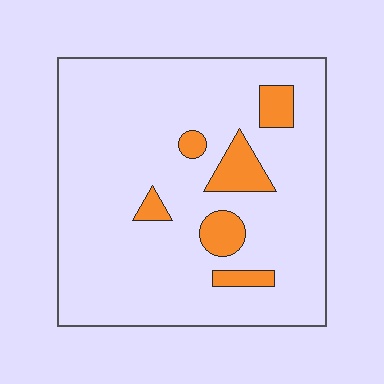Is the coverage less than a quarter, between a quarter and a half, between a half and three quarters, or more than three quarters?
Less than a quarter.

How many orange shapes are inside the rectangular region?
6.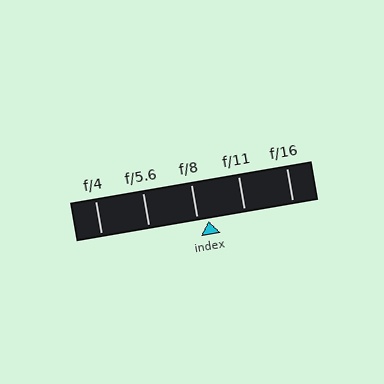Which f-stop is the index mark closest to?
The index mark is closest to f/8.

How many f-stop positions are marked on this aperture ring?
There are 5 f-stop positions marked.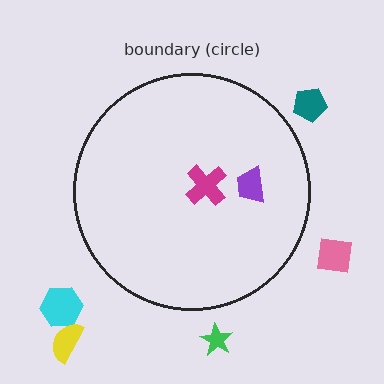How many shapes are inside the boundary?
2 inside, 5 outside.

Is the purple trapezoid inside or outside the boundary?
Inside.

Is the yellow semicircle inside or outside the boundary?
Outside.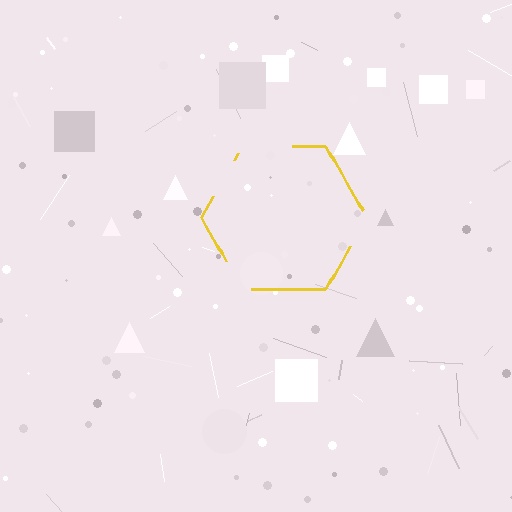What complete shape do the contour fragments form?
The contour fragments form a hexagon.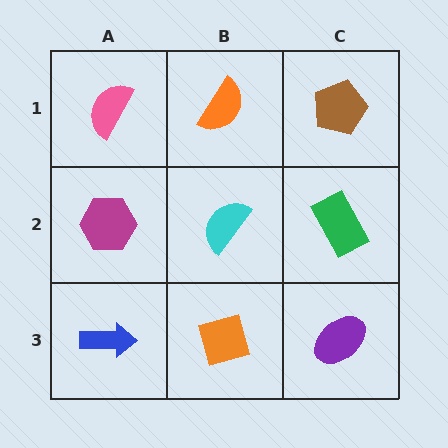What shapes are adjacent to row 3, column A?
A magenta hexagon (row 2, column A), an orange diamond (row 3, column B).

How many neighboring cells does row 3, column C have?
2.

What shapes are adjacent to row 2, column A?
A pink semicircle (row 1, column A), a blue arrow (row 3, column A), a cyan semicircle (row 2, column B).